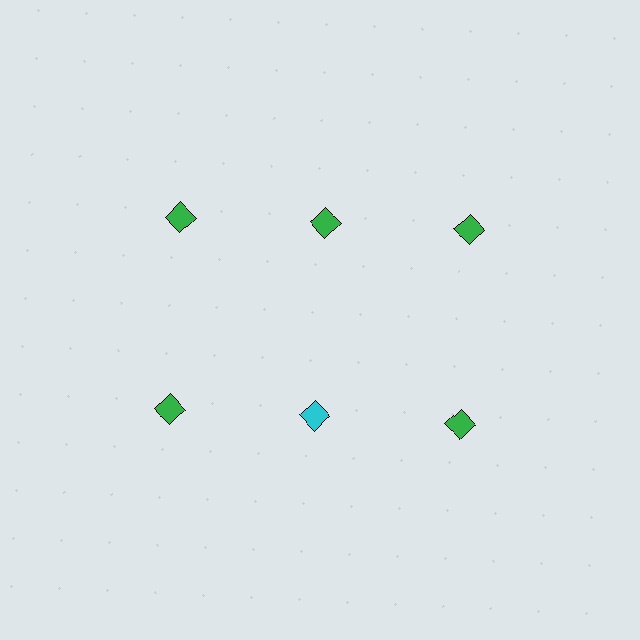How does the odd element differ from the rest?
It has a different color: cyan instead of green.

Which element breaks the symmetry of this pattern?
The cyan diamond in the second row, second from left column breaks the symmetry. All other shapes are green diamonds.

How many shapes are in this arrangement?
There are 6 shapes arranged in a grid pattern.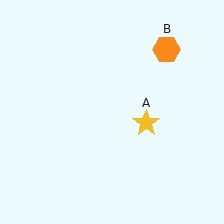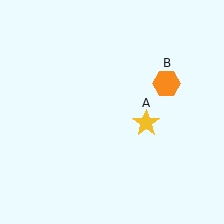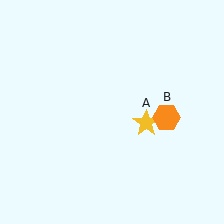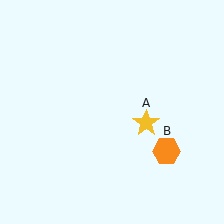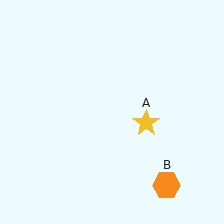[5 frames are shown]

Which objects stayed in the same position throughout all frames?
Yellow star (object A) remained stationary.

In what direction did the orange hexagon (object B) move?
The orange hexagon (object B) moved down.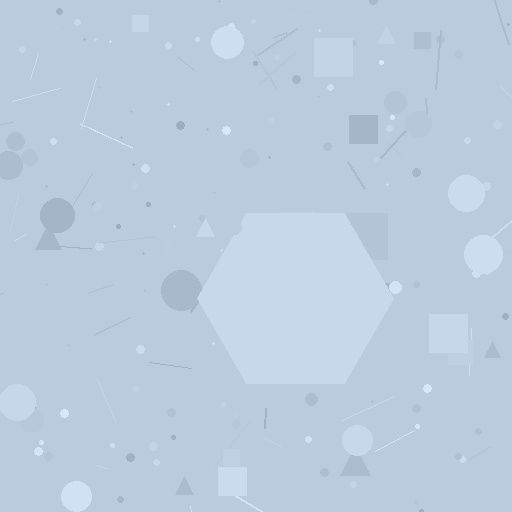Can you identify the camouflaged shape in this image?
The camouflaged shape is a hexagon.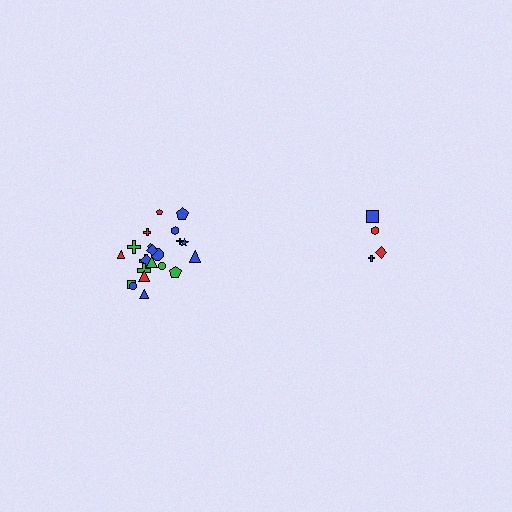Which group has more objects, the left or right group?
The left group.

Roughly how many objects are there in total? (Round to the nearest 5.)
Roughly 25 objects in total.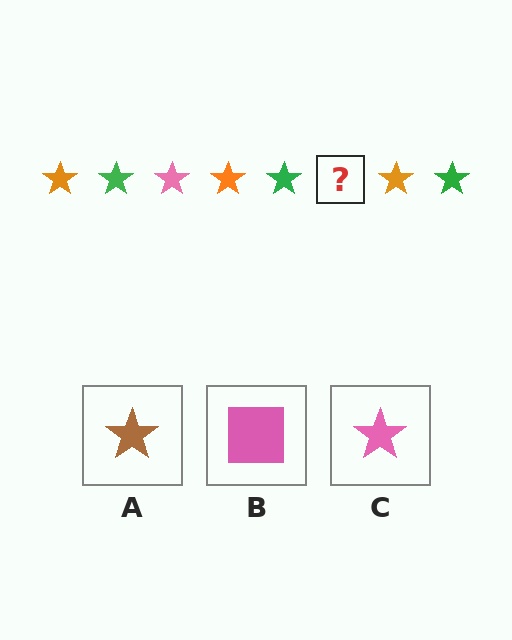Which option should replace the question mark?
Option C.